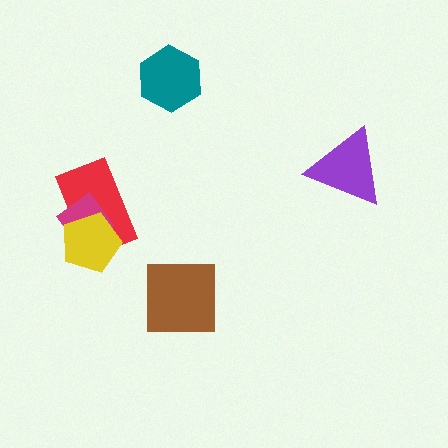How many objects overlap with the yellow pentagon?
2 objects overlap with the yellow pentagon.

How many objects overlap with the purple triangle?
0 objects overlap with the purple triangle.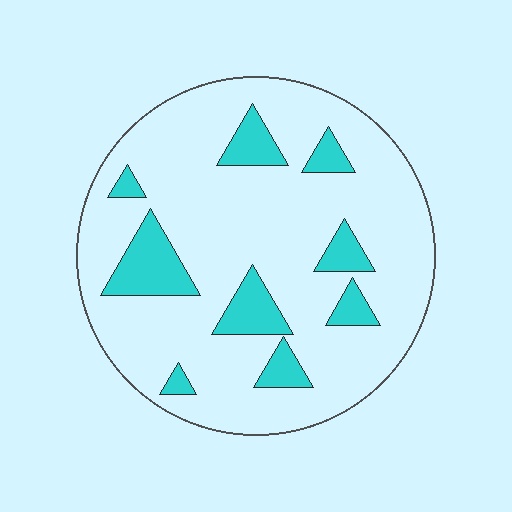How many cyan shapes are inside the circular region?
9.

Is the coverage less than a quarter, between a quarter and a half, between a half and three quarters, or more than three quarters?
Less than a quarter.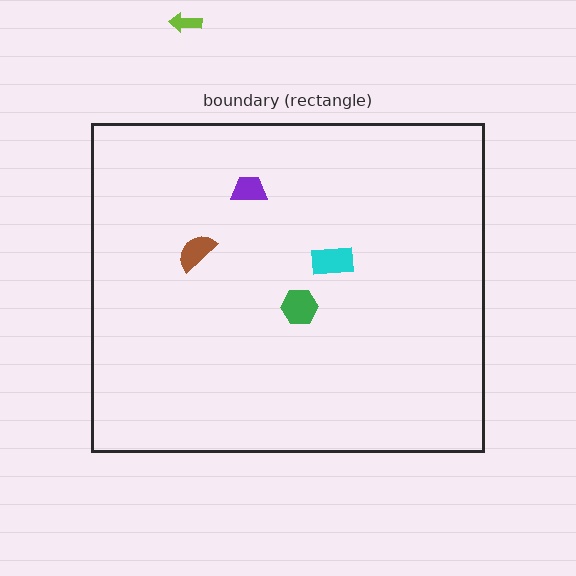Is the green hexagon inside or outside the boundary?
Inside.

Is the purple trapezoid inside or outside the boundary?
Inside.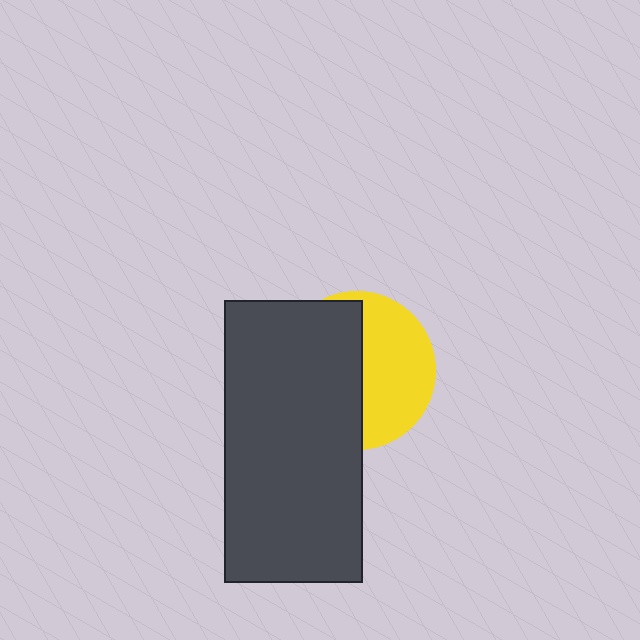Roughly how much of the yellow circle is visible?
About half of it is visible (roughly 46%).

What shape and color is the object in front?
The object in front is a dark gray rectangle.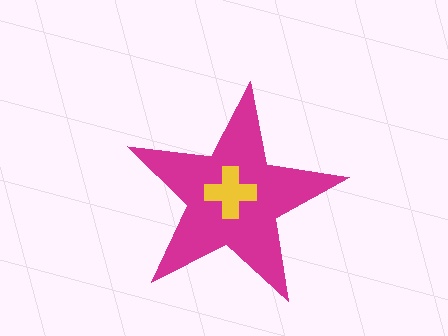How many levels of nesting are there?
2.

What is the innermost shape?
The yellow cross.